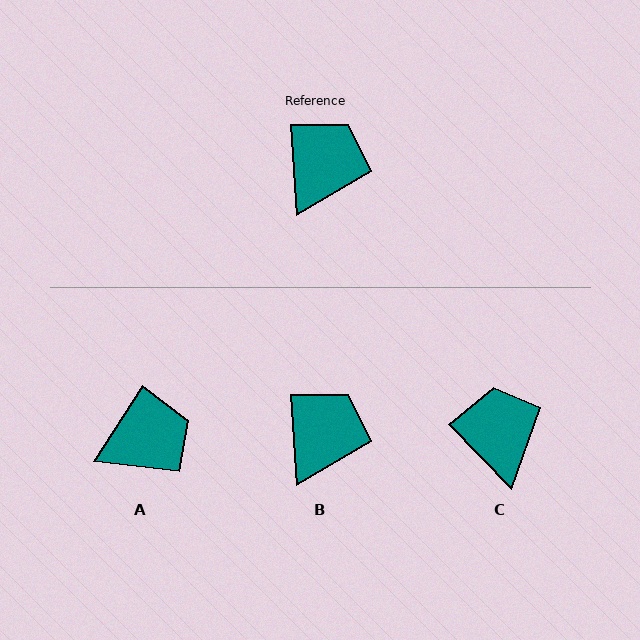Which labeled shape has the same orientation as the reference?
B.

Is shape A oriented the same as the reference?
No, it is off by about 37 degrees.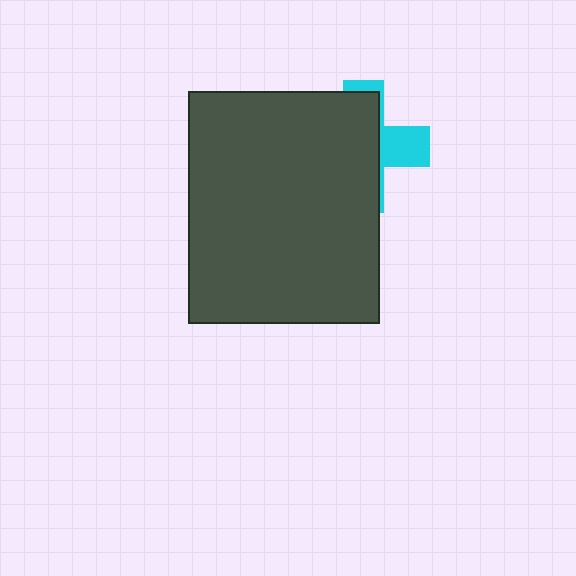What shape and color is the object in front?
The object in front is a dark gray rectangle.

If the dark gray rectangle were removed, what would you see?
You would see the complete cyan cross.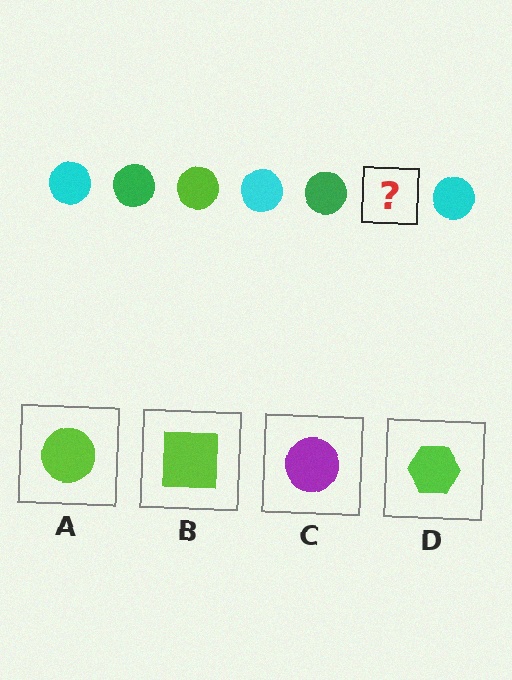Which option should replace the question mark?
Option A.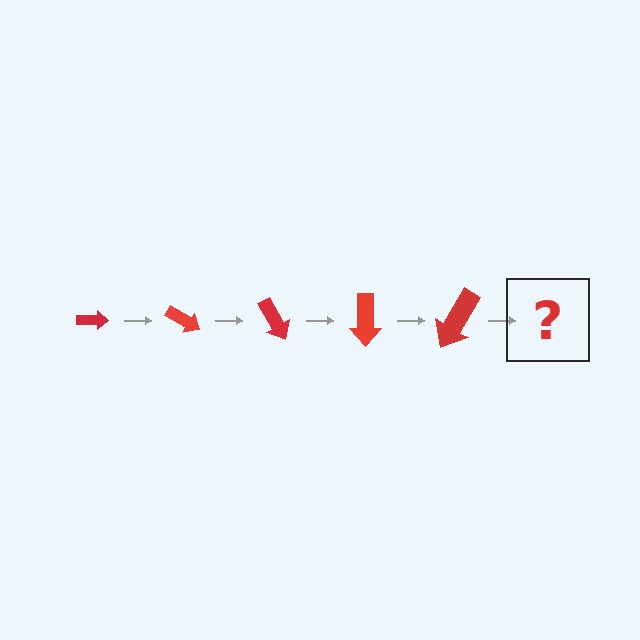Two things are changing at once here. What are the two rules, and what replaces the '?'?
The two rules are that the arrow grows larger each step and it rotates 30 degrees each step. The '?' should be an arrow, larger than the previous one and rotated 150 degrees from the start.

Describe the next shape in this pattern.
It should be an arrow, larger than the previous one and rotated 150 degrees from the start.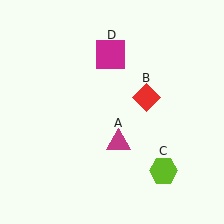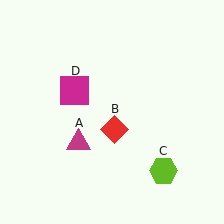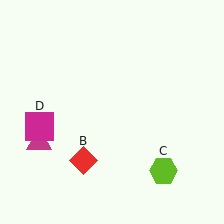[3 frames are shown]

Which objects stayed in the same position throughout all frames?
Lime hexagon (object C) remained stationary.